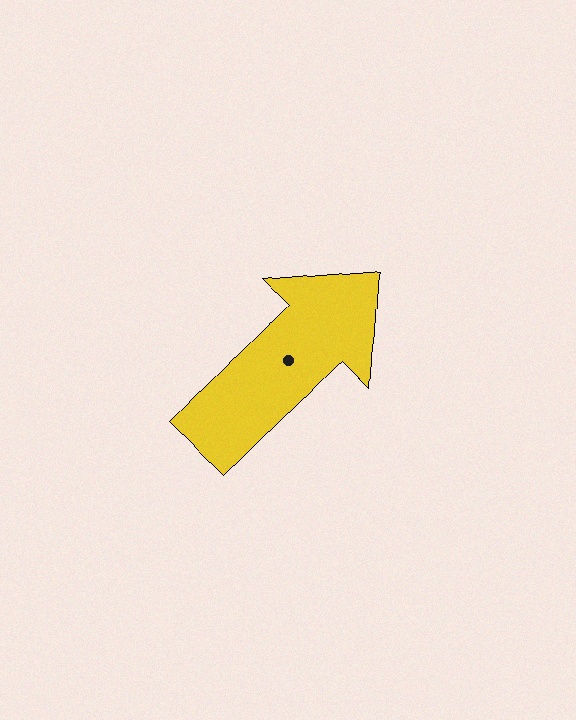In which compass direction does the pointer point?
Northeast.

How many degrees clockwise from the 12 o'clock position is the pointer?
Approximately 44 degrees.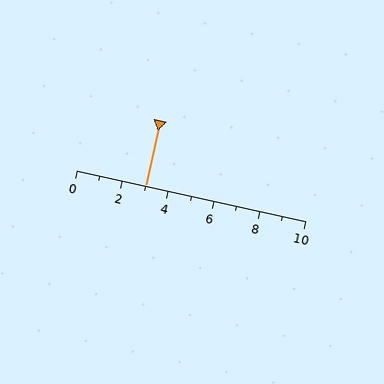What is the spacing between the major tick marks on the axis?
The major ticks are spaced 2 apart.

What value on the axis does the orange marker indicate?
The marker indicates approximately 3.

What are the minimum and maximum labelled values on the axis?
The axis runs from 0 to 10.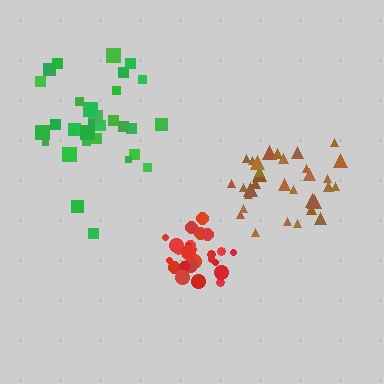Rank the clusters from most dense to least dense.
red, brown, green.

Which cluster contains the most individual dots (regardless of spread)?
Green (32).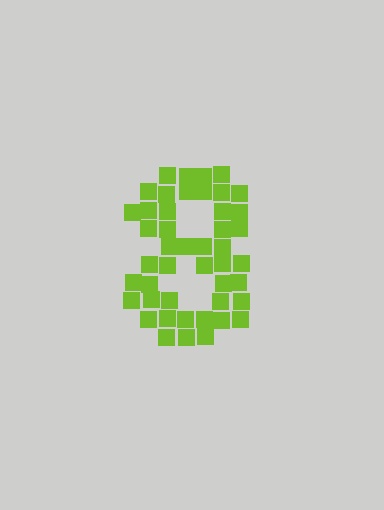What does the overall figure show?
The overall figure shows the digit 8.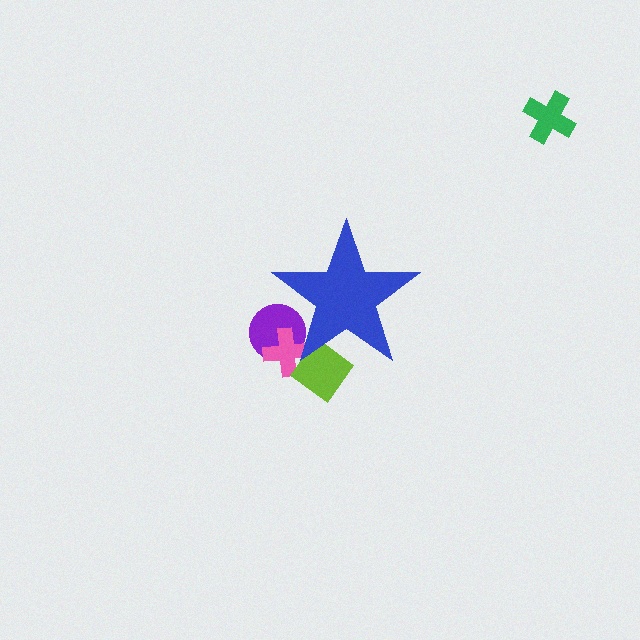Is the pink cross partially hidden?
Yes, the pink cross is partially hidden behind the blue star.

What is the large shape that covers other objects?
A blue star.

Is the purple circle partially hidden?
Yes, the purple circle is partially hidden behind the blue star.